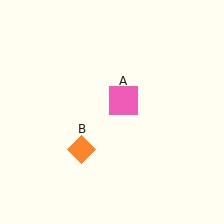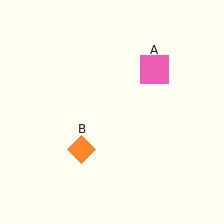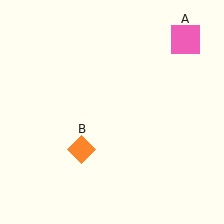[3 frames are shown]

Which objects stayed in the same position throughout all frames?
Orange diamond (object B) remained stationary.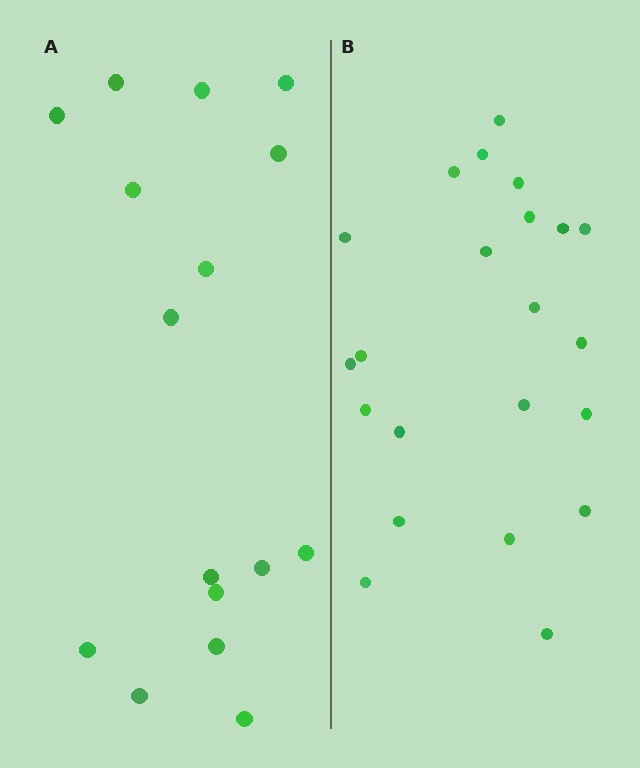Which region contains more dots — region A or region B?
Region B (the right region) has more dots.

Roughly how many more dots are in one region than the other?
Region B has about 6 more dots than region A.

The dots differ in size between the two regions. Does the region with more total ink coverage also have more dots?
No. Region A has more total ink coverage because its dots are larger, but region B actually contains more individual dots. Total area can be misleading — the number of items is what matters here.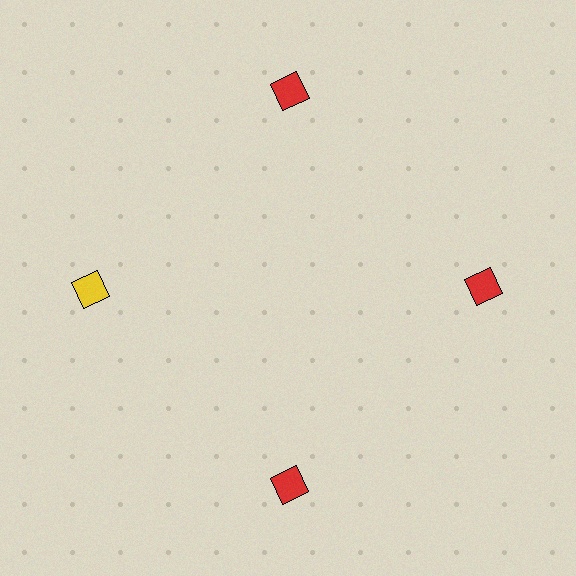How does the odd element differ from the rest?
It has a different color: yellow instead of red.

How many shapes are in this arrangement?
There are 4 shapes arranged in a ring pattern.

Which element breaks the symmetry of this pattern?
The yellow diamond at roughly the 9 o'clock position breaks the symmetry. All other shapes are red diamonds.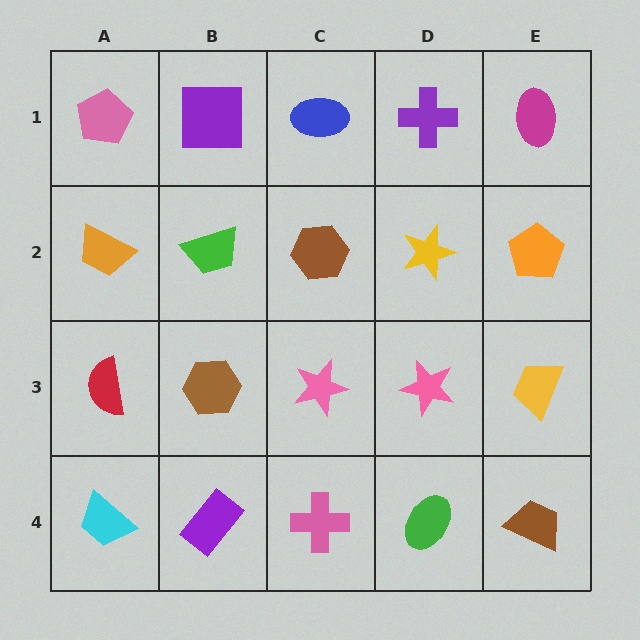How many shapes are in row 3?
5 shapes.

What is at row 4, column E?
A brown trapezoid.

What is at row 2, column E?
An orange pentagon.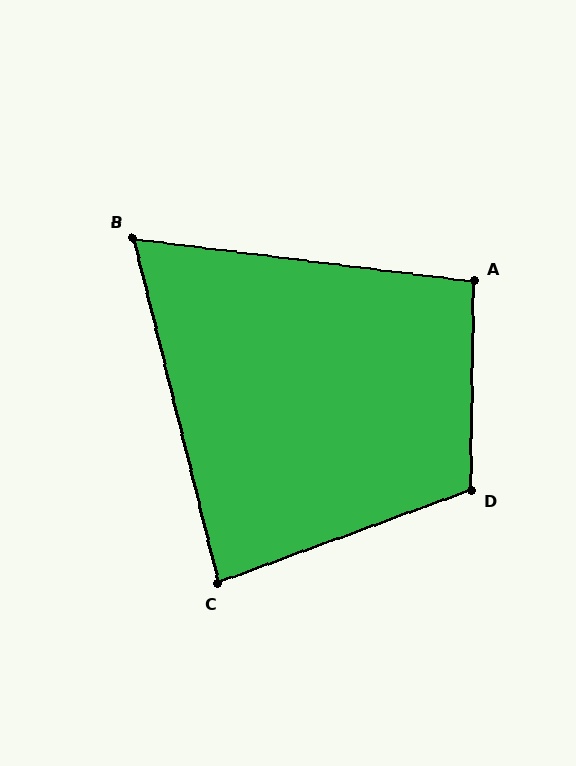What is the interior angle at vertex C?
Approximately 84 degrees (acute).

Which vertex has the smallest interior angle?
B, at approximately 69 degrees.